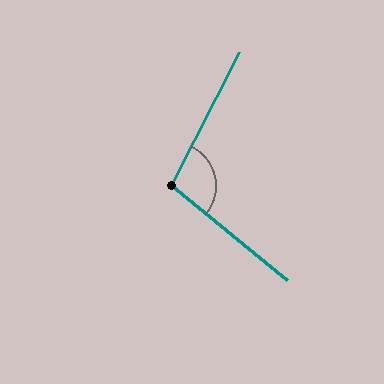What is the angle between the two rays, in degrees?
Approximately 102 degrees.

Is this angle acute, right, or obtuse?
It is obtuse.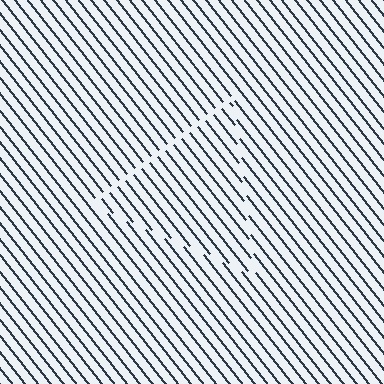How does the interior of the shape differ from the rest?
The interior of the shape contains the same grating, shifted by half a period — the contour is defined by the phase discontinuity where line-ends from the inner and outer gratings abut.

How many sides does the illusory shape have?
3 sides — the line-ends trace a triangle.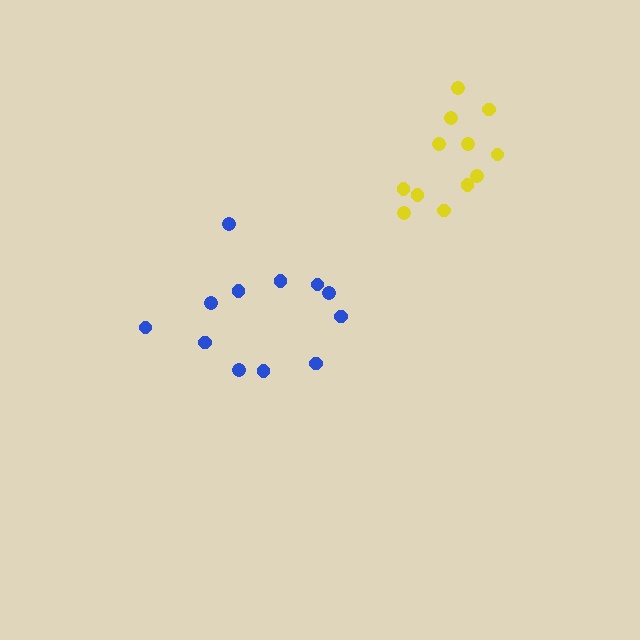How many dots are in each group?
Group 1: 12 dots, Group 2: 12 dots (24 total).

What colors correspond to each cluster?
The clusters are colored: blue, yellow.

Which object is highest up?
The yellow cluster is topmost.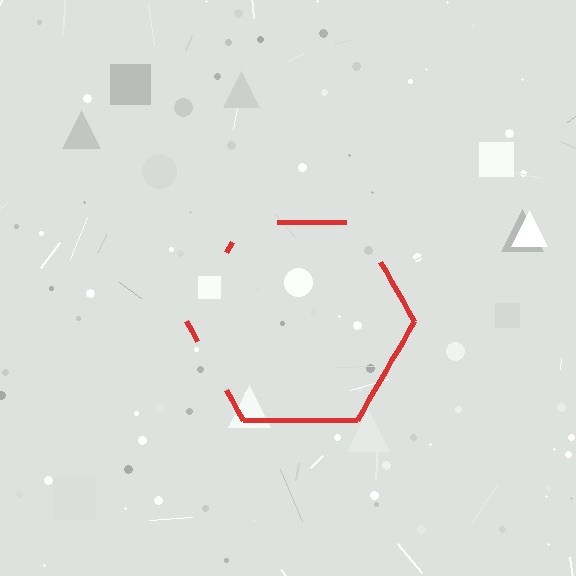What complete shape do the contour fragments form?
The contour fragments form a hexagon.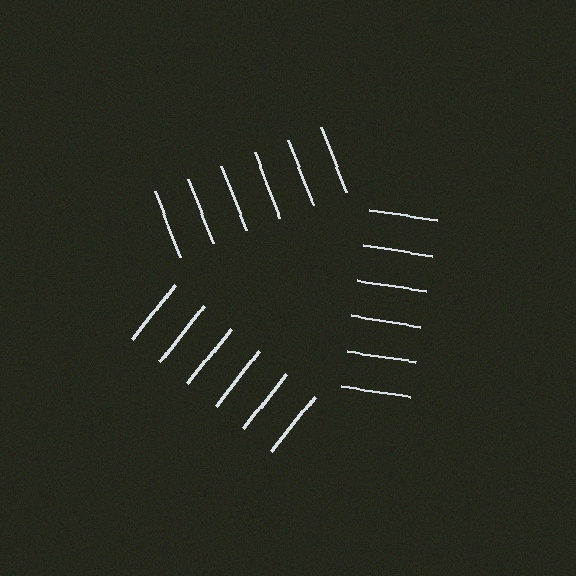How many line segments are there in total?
18 — 6 along each of the 3 edges.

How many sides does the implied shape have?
3 sides — the line-ends trace a triangle.